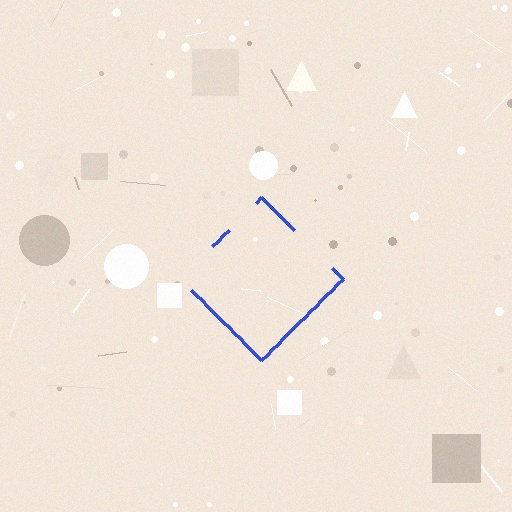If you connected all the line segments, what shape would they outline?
They would outline a diamond.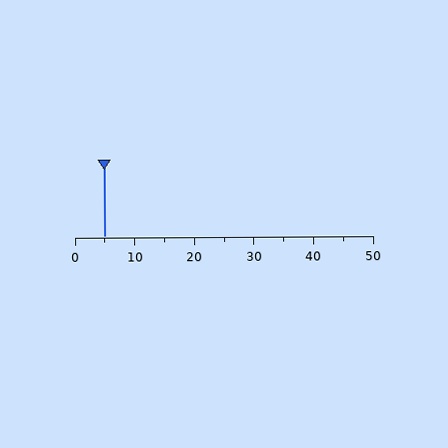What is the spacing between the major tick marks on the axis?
The major ticks are spaced 10 apart.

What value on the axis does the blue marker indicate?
The marker indicates approximately 5.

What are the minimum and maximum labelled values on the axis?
The axis runs from 0 to 50.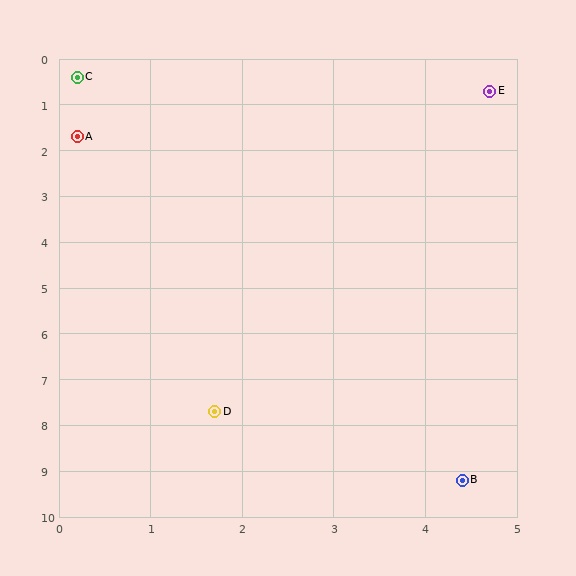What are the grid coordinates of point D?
Point D is at approximately (1.7, 7.7).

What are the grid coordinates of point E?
Point E is at approximately (4.7, 0.7).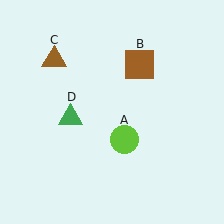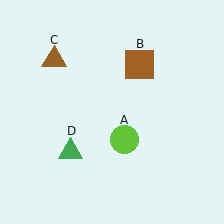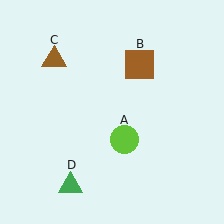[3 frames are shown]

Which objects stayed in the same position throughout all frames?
Lime circle (object A) and brown square (object B) and brown triangle (object C) remained stationary.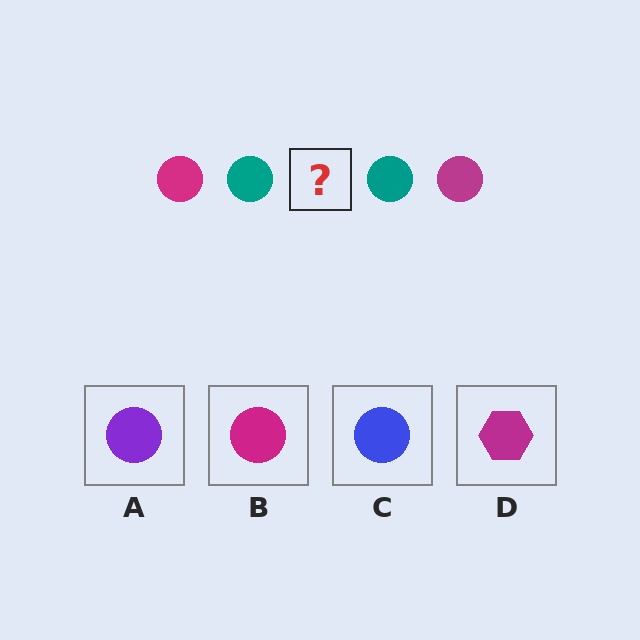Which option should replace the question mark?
Option B.